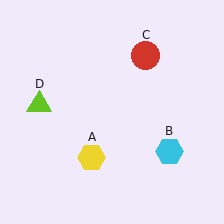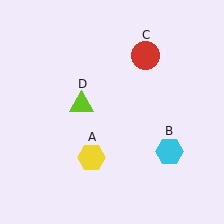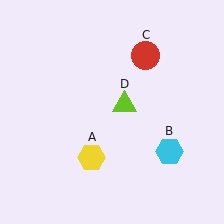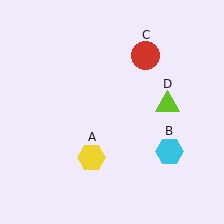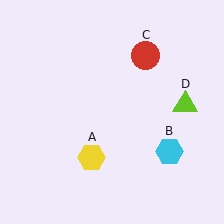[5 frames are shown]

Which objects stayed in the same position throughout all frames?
Yellow hexagon (object A) and cyan hexagon (object B) and red circle (object C) remained stationary.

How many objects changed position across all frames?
1 object changed position: lime triangle (object D).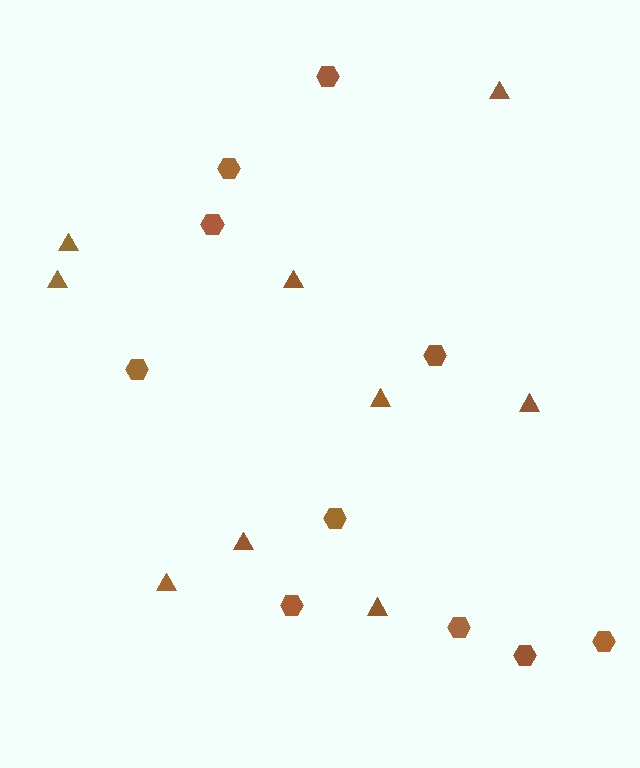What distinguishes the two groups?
There are 2 groups: one group of hexagons (10) and one group of triangles (9).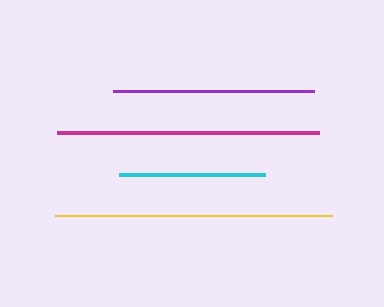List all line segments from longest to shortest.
From longest to shortest: yellow, magenta, purple, cyan.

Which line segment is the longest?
The yellow line is the longest at approximately 277 pixels.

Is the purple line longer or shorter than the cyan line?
The purple line is longer than the cyan line.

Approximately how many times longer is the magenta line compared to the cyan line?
The magenta line is approximately 1.8 times the length of the cyan line.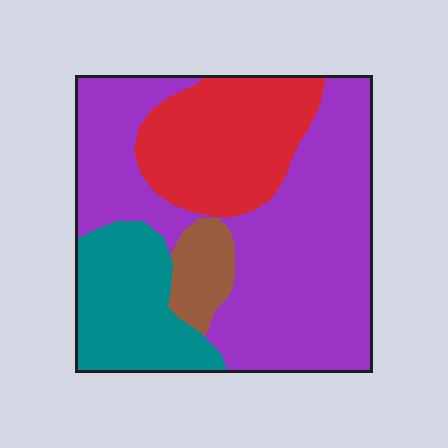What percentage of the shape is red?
Red takes up about one fifth (1/5) of the shape.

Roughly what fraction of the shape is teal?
Teal takes up less than a quarter of the shape.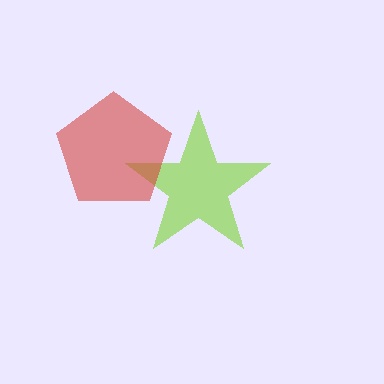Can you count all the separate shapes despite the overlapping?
Yes, there are 2 separate shapes.